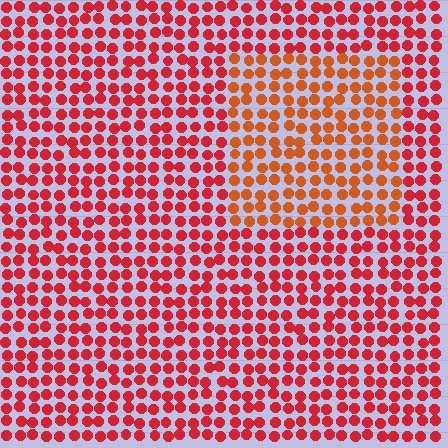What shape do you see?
I see a rectangle.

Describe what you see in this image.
The image is filled with small red elements in a uniform arrangement. A rectangle-shaped region is visible where the elements are tinted to a slightly different hue, forming a subtle color boundary.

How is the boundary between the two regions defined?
The boundary is defined purely by a slight shift in hue (about 26 degrees). Spacing, size, and orientation are identical on both sides.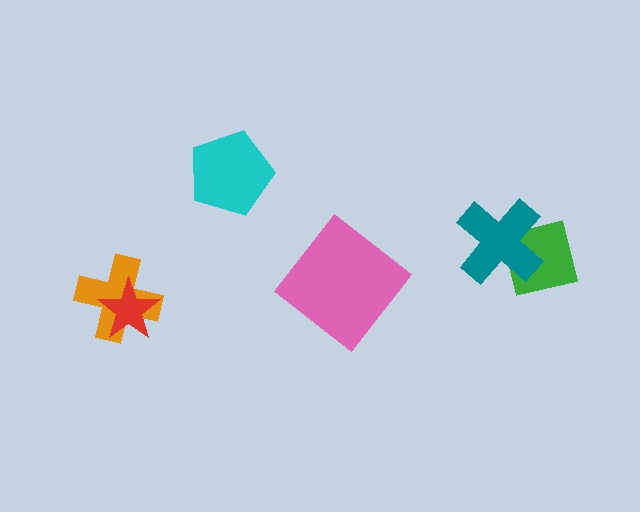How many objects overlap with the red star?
1 object overlaps with the red star.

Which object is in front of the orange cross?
The red star is in front of the orange cross.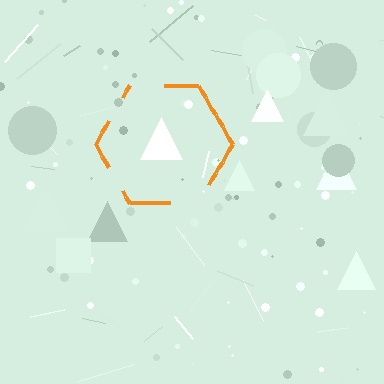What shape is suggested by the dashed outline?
The dashed outline suggests a hexagon.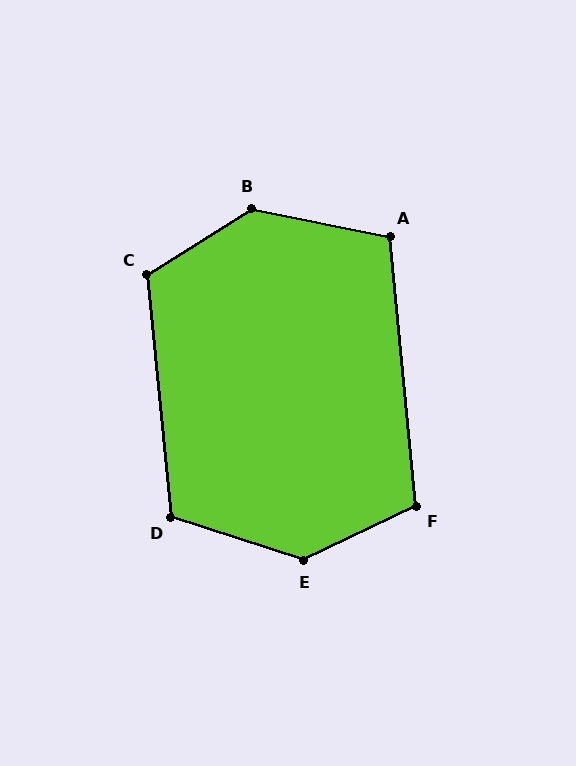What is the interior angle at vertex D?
Approximately 114 degrees (obtuse).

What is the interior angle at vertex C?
Approximately 116 degrees (obtuse).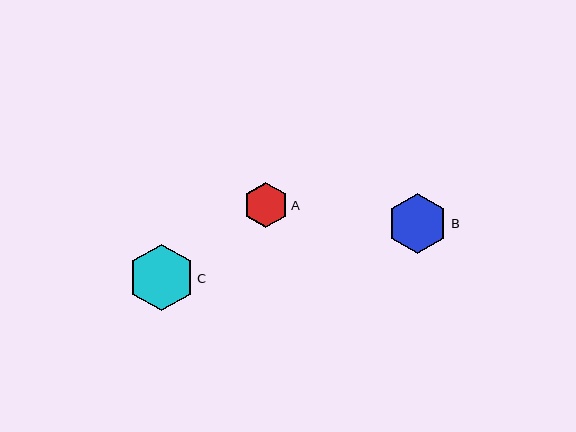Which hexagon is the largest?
Hexagon C is the largest with a size of approximately 67 pixels.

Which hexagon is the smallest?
Hexagon A is the smallest with a size of approximately 45 pixels.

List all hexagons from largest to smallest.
From largest to smallest: C, B, A.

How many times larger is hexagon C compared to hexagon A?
Hexagon C is approximately 1.5 times the size of hexagon A.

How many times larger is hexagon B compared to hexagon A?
Hexagon B is approximately 1.4 times the size of hexagon A.